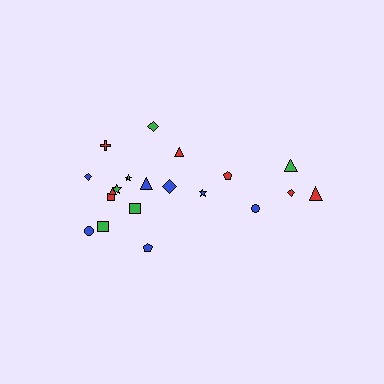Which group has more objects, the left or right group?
The left group.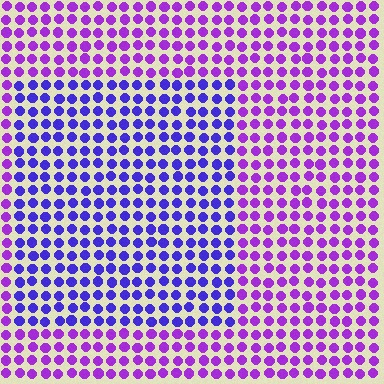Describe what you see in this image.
The image is filled with small purple elements in a uniform arrangement. A rectangle-shaped region is visible where the elements are tinted to a slightly different hue, forming a subtle color boundary.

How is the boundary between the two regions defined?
The boundary is defined purely by a slight shift in hue (about 35 degrees). Spacing, size, and orientation are identical on both sides.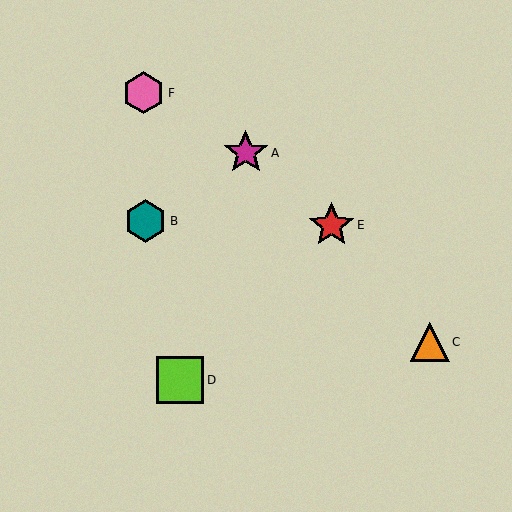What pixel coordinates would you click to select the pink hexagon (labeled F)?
Click at (143, 93) to select the pink hexagon F.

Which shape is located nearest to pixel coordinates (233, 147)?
The magenta star (labeled A) at (246, 153) is nearest to that location.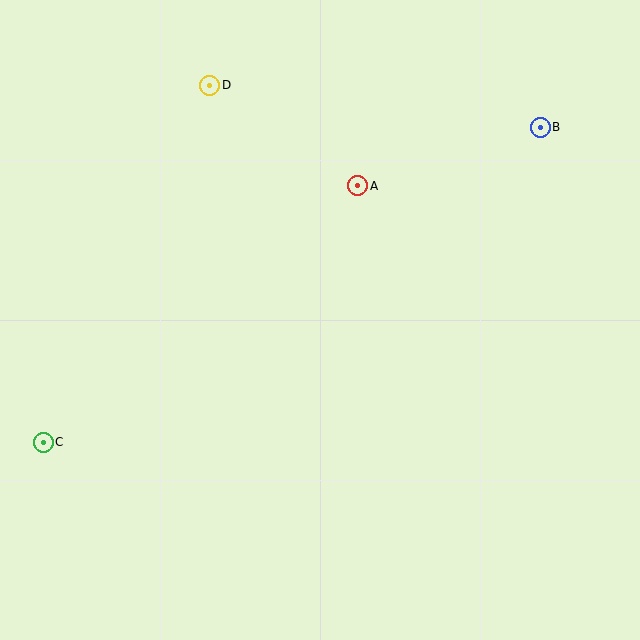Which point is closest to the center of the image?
Point A at (358, 186) is closest to the center.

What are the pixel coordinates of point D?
Point D is at (210, 85).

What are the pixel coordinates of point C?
Point C is at (43, 442).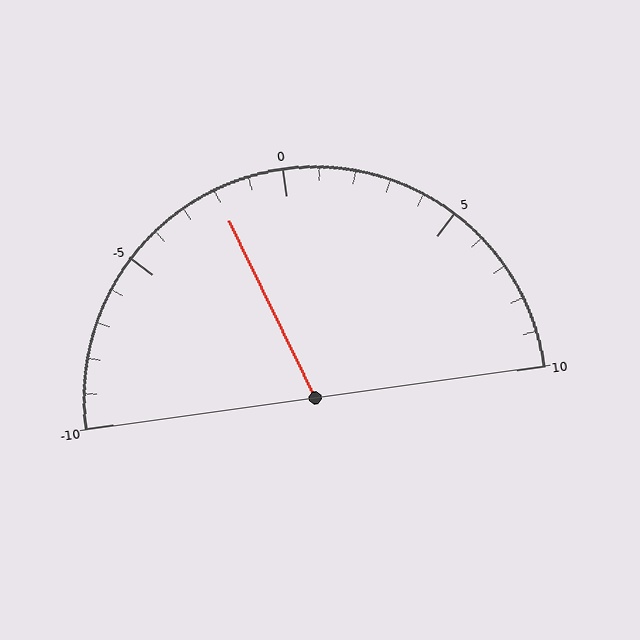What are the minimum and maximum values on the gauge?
The gauge ranges from -10 to 10.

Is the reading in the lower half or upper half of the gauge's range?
The reading is in the lower half of the range (-10 to 10).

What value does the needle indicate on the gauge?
The needle indicates approximately -2.